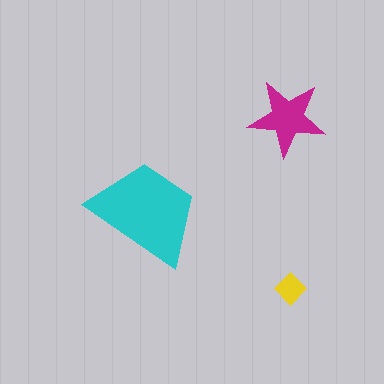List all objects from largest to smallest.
The cyan trapezoid, the magenta star, the yellow diamond.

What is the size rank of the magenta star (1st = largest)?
2nd.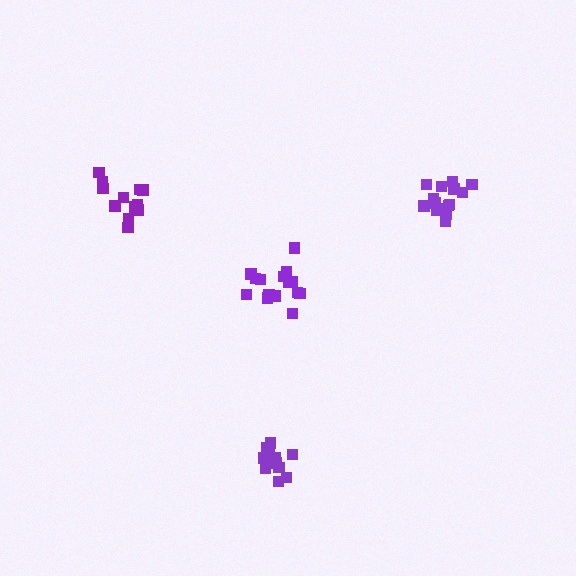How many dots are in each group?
Group 1: 15 dots, Group 2: 15 dots, Group 3: 12 dots, Group 4: 13 dots (55 total).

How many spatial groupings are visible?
There are 4 spatial groupings.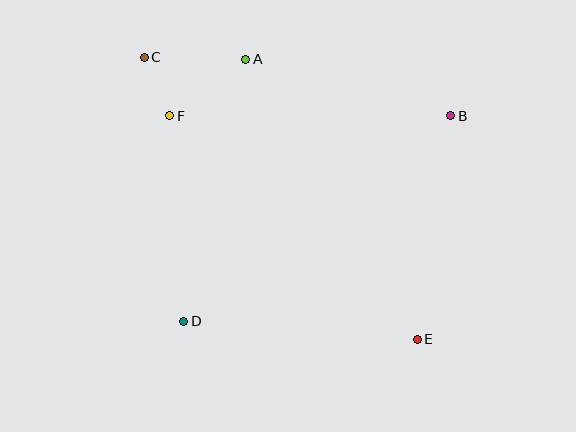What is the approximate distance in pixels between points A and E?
The distance between A and E is approximately 328 pixels.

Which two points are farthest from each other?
Points C and E are farthest from each other.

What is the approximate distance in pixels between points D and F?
The distance between D and F is approximately 206 pixels.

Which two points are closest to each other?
Points C and F are closest to each other.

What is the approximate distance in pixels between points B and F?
The distance between B and F is approximately 281 pixels.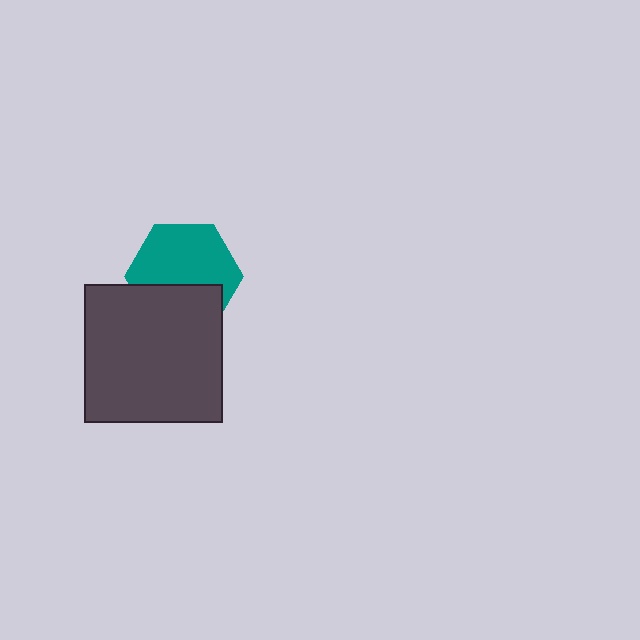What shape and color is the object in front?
The object in front is a dark gray square.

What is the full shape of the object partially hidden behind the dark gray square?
The partially hidden object is a teal hexagon.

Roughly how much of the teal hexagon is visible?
About half of it is visible (roughly 62%).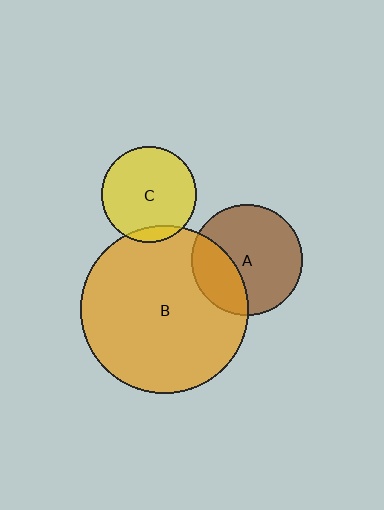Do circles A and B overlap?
Yes.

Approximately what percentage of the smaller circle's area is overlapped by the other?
Approximately 30%.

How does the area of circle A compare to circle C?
Approximately 1.4 times.